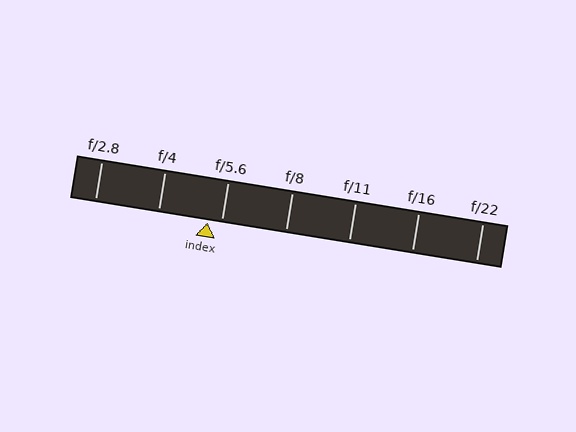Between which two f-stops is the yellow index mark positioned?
The index mark is between f/4 and f/5.6.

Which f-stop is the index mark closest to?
The index mark is closest to f/5.6.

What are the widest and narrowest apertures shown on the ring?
The widest aperture shown is f/2.8 and the narrowest is f/22.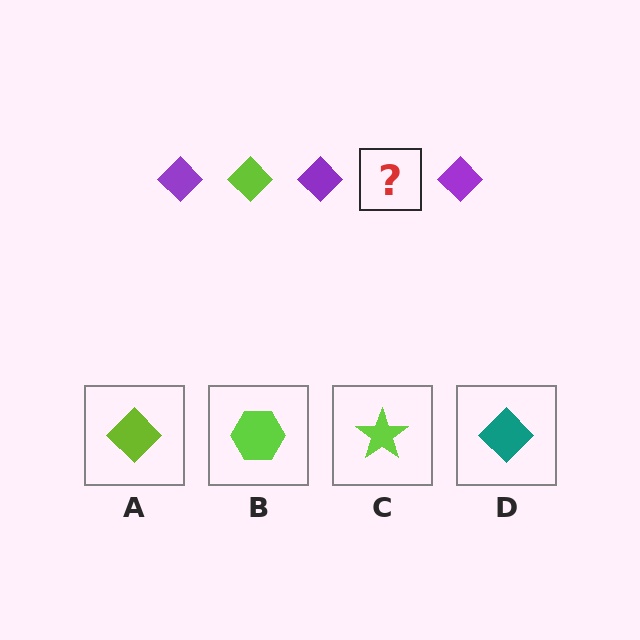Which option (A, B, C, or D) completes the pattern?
A.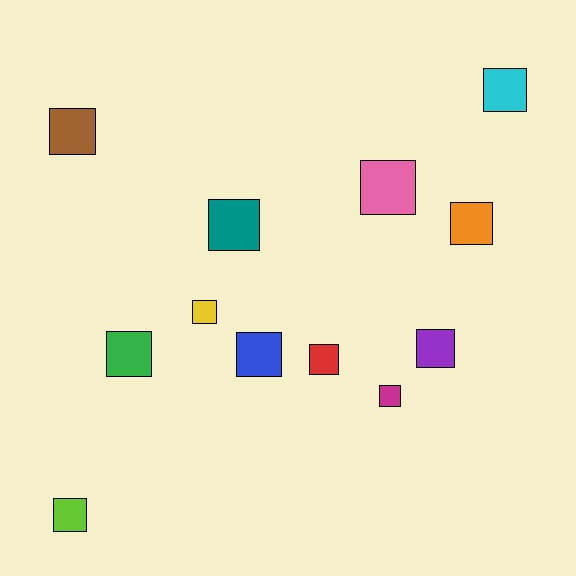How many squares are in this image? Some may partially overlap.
There are 12 squares.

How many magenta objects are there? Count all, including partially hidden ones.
There is 1 magenta object.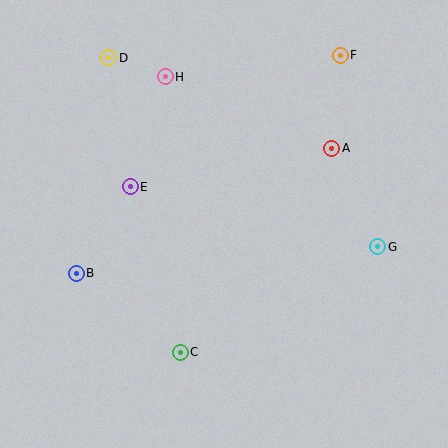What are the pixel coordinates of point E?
Point E is at (130, 187).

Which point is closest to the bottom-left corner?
Point B is closest to the bottom-left corner.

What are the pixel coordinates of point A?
Point A is at (332, 148).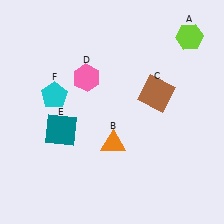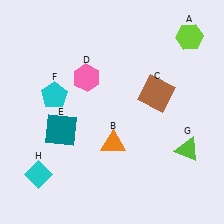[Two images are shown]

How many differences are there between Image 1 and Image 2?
There are 2 differences between the two images.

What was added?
A lime triangle (G), a cyan diamond (H) were added in Image 2.